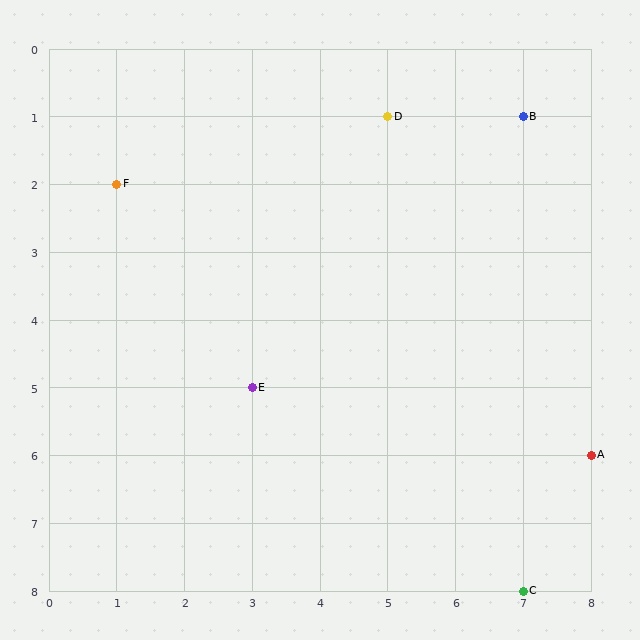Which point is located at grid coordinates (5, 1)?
Point D is at (5, 1).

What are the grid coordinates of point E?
Point E is at grid coordinates (3, 5).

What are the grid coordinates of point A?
Point A is at grid coordinates (8, 6).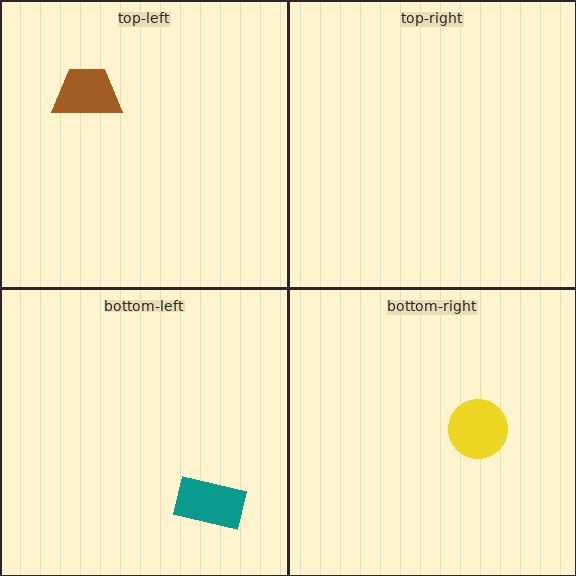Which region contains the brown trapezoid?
The top-left region.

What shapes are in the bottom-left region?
The teal rectangle.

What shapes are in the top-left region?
The brown trapezoid.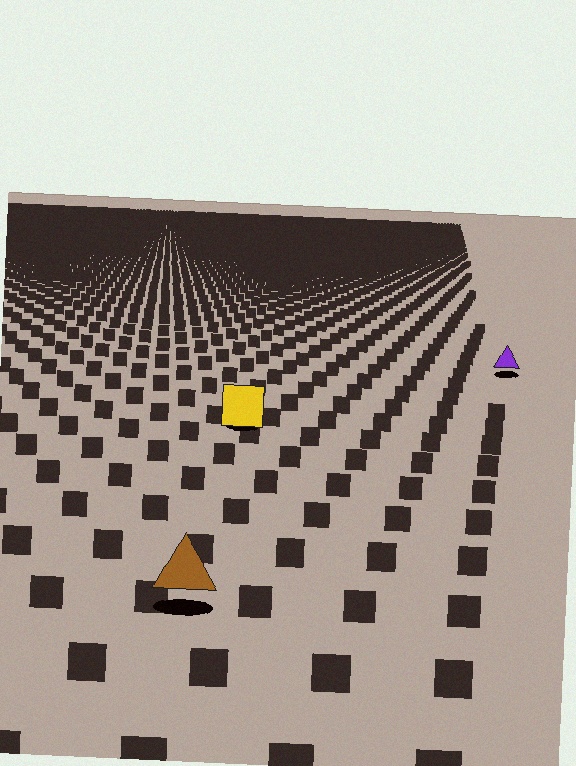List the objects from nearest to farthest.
From nearest to farthest: the brown triangle, the yellow square, the purple triangle.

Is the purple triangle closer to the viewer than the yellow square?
No. The yellow square is closer — you can tell from the texture gradient: the ground texture is coarser near it.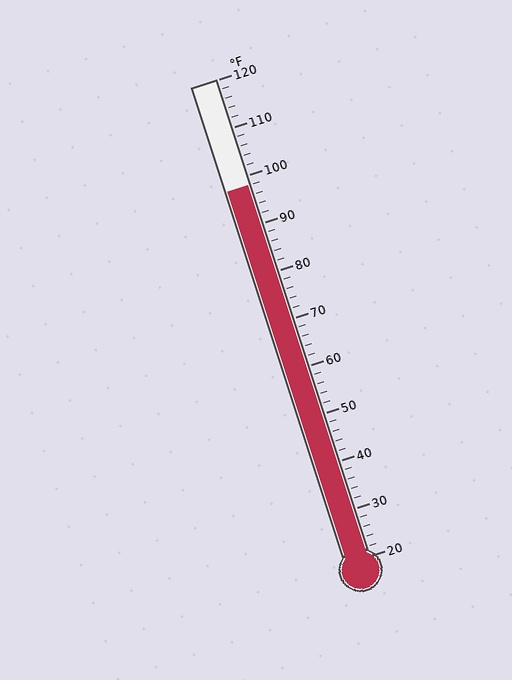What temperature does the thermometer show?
The thermometer shows approximately 98°F.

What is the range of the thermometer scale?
The thermometer scale ranges from 20°F to 120°F.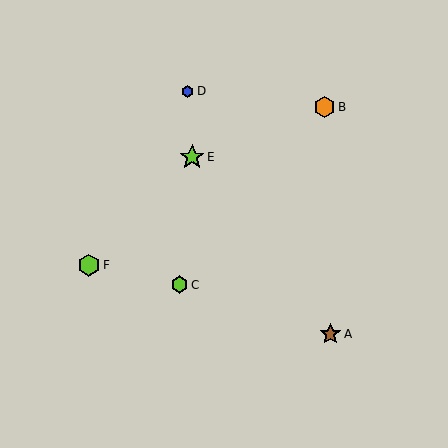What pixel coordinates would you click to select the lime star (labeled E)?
Click at (192, 157) to select the lime star E.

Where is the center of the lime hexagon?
The center of the lime hexagon is at (179, 285).